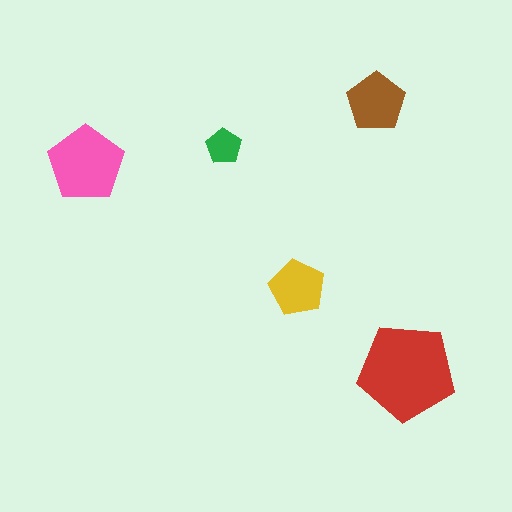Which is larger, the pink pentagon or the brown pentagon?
The pink one.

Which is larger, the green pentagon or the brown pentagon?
The brown one.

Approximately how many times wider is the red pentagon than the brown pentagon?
About 1.5 times wider.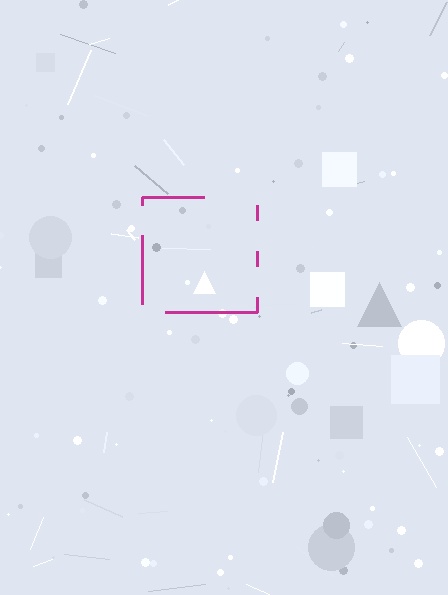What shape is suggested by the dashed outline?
The dashed outline suggests a square.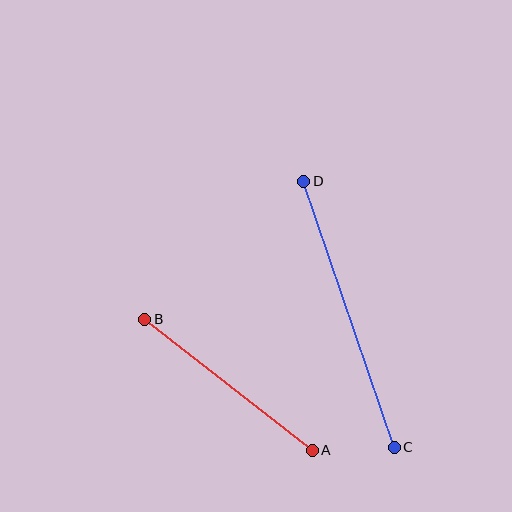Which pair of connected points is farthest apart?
Points C and D are farthest apart.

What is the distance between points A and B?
The distance is approximately 213 pixels.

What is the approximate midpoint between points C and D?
The midpoint is at approximately (349, 314) pixels.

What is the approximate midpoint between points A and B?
The midpoint is at approximately (229, 385) pixels.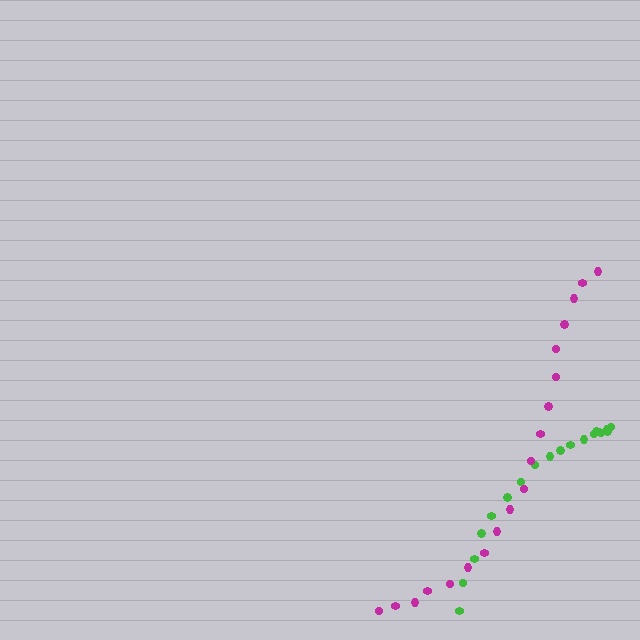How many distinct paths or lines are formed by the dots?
There are 2 distinct paths.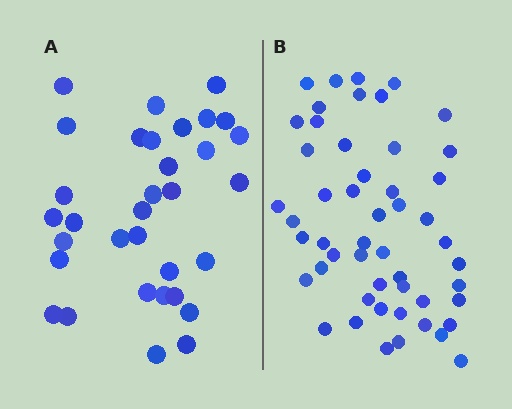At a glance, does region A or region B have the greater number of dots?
Region B (the right region) has more dots.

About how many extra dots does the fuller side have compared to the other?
Region B has approximately 20 more dots than region A.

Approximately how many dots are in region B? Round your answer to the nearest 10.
About 50 dots. (The exact count is 51, which rounds to 50.)